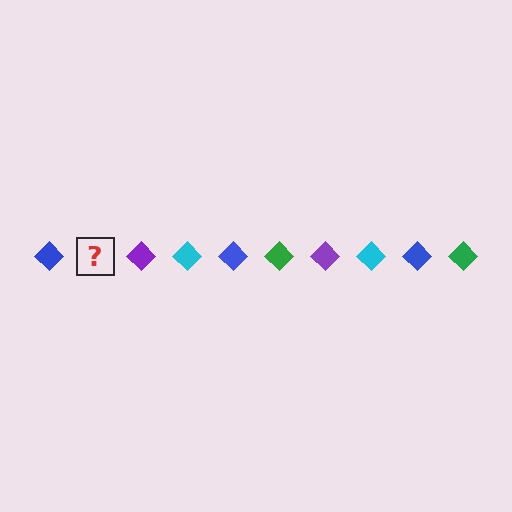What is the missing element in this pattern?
The missing element is a green diamond.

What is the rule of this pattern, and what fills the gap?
The rule is that the pattern cycles through blue, green, purple, cyan diamonds. The gap should be filled with a green diamond.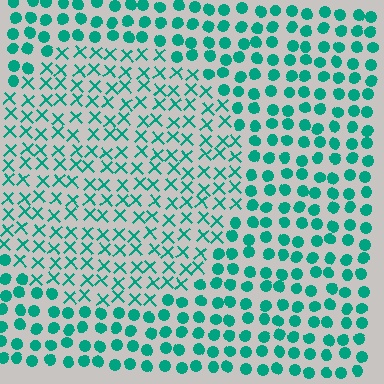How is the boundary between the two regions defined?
The boundary is defined by a change in element shape: X marks inside vs. circles outside. All elements share the same color and spacing.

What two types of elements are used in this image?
The image uses X marks inside the circle region and circles outside it.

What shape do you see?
I see a circle.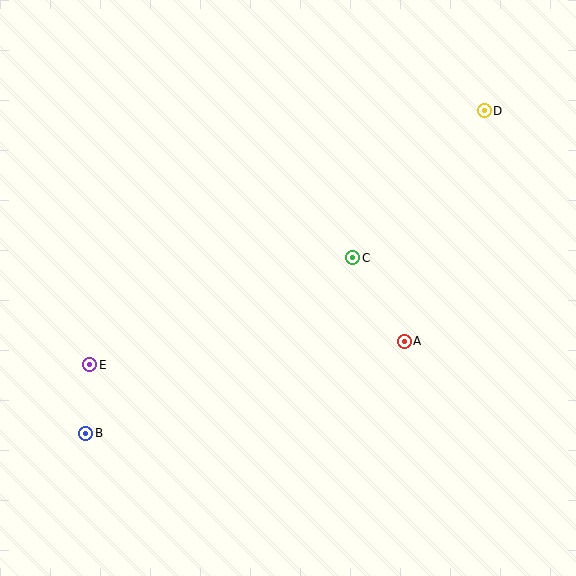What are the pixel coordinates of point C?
Point C is at (353, 258).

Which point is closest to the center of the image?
Point C at (353, 258) is closest to the center.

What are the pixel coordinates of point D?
Point D is at (484, 111).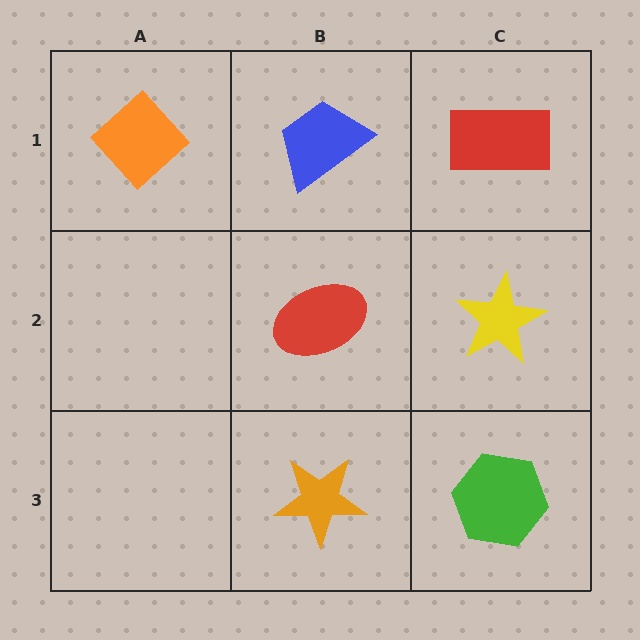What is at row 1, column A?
An orange diamond.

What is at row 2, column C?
A yellow star.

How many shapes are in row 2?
2 shapes.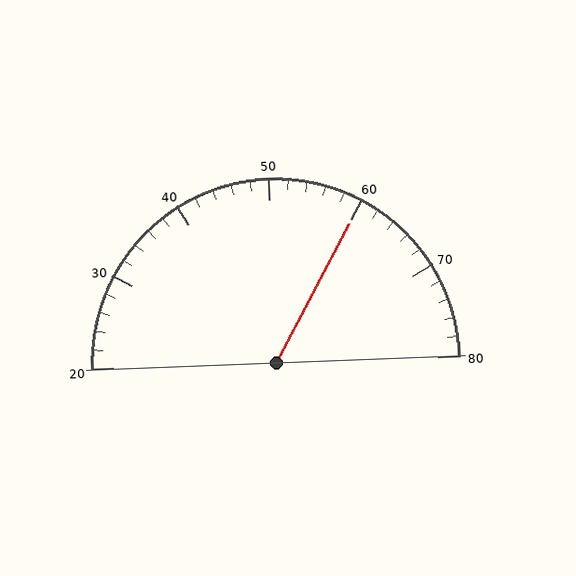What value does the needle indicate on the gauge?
The needle indicates approximately 60.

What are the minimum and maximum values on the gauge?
The gauge ranges from 20 to 80.